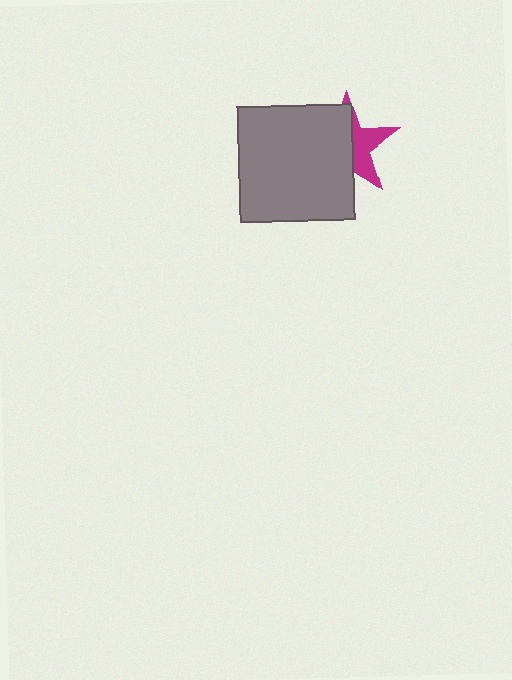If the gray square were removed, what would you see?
You would see the complete magenta star.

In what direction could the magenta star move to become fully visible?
The magenta star could move right. That would shift it out from behind the gray square entirely.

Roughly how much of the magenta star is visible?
A small part of it is visible (roughly 40%).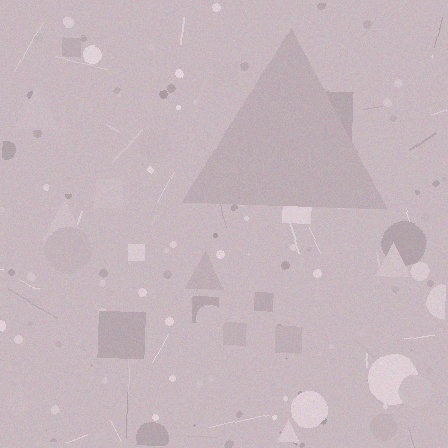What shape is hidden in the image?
A triangle is hidden in the image.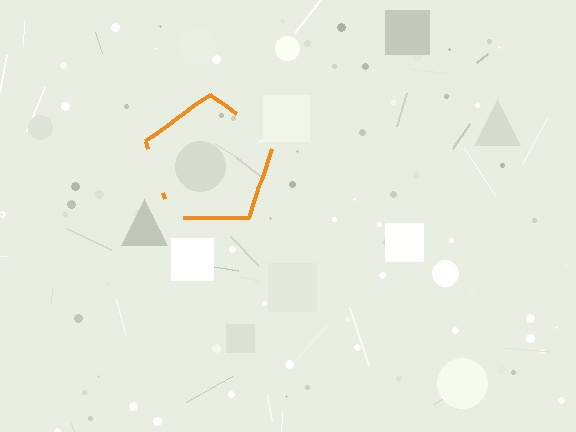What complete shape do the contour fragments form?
The contour fragments form a pentagon.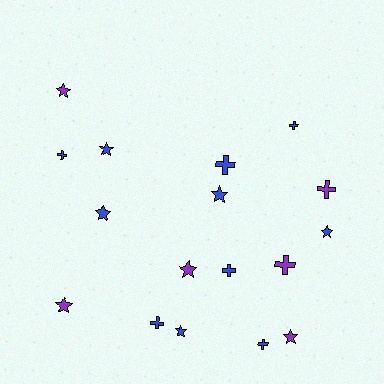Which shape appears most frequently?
Star, with 9 objects.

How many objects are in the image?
There are 17 objects.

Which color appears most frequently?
Blue, with 11 objects.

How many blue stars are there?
There are 5 blue stars.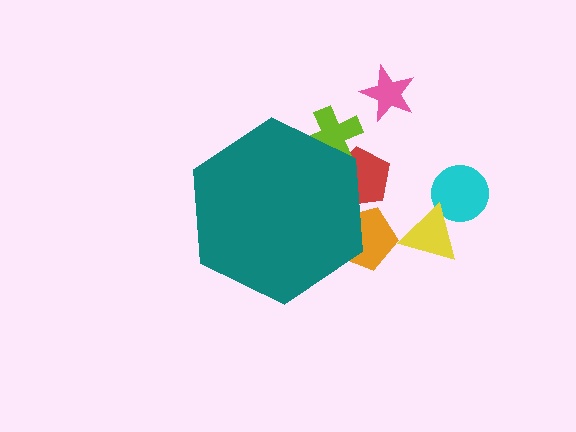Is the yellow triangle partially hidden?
No, the yellow triangle is fully visible.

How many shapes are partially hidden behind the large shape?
3 shapes are partially hidden.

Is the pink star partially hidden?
No, the pink star is fully visible.